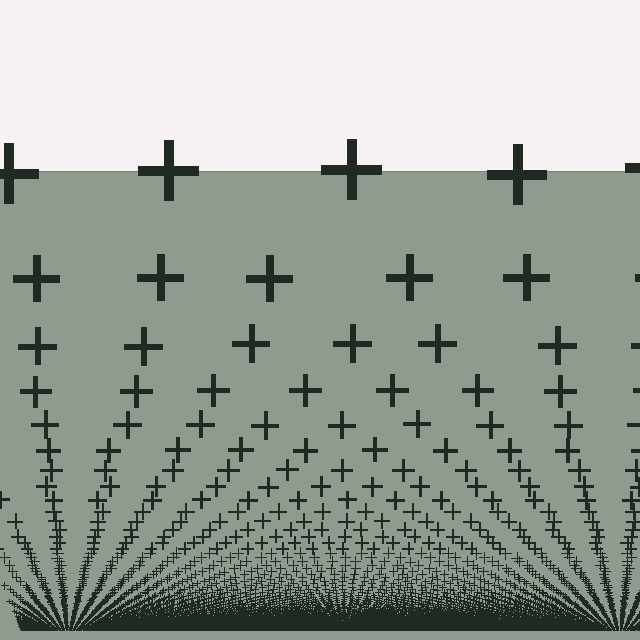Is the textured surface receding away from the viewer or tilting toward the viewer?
The surface appears to tilt toward the viewer. Texture elements get larger and sparser toward the top.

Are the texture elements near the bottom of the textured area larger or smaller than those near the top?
Smaller. The gradient is inverted — elements near the bottom are smaller and denser.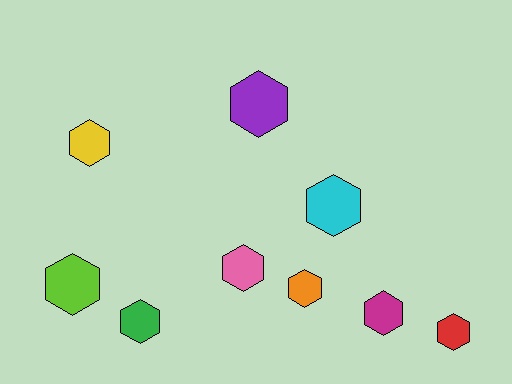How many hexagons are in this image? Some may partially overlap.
There are 9 hexagons.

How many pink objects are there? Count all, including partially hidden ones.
There is 1 pink object.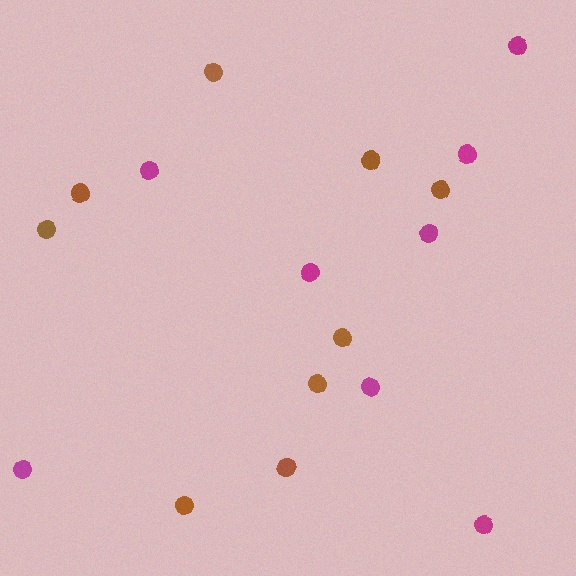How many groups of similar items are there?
There are 2 groups: one group of magenta circles (8) and one group of brown circles (9).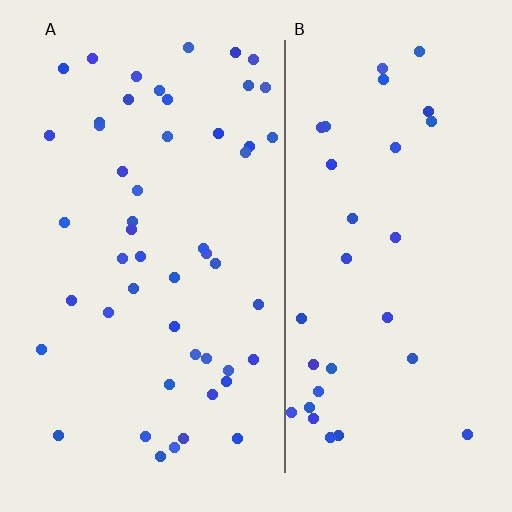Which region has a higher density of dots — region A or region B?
A (the left).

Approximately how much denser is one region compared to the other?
Approximately 1.6× — region A over region B.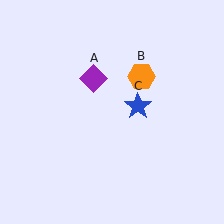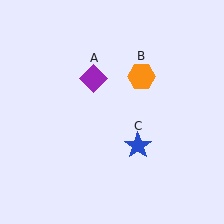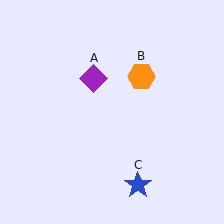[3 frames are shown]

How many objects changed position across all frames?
1 object changed position: blue star (object C).